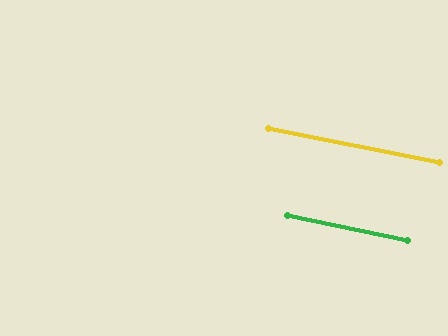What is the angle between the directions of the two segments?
Approximately 1 degree.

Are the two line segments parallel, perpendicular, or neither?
Parallel — their directions differ by only 0.6°.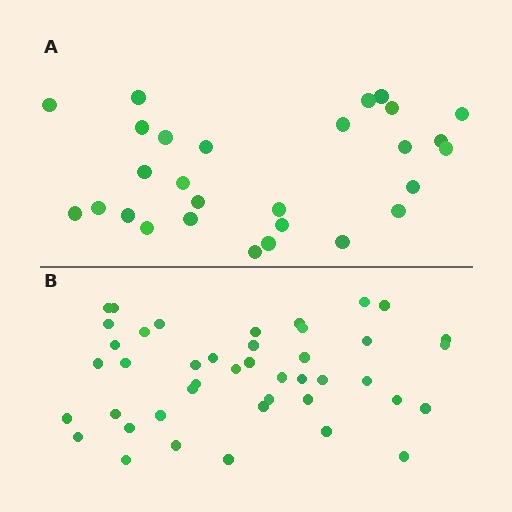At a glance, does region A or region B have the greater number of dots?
Region B (the bottom region) has more dots.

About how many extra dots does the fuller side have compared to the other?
Region B has approximately 15 more dots than region A.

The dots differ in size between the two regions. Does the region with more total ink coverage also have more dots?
No. Region A has more total ink coverage because its dots are larger, but region B actually contains more individual dots. Total area can be misleading — the number of items is what matters here.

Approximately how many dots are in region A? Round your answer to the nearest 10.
About 30 dots. (The exact count is 28, which rounds to 30.)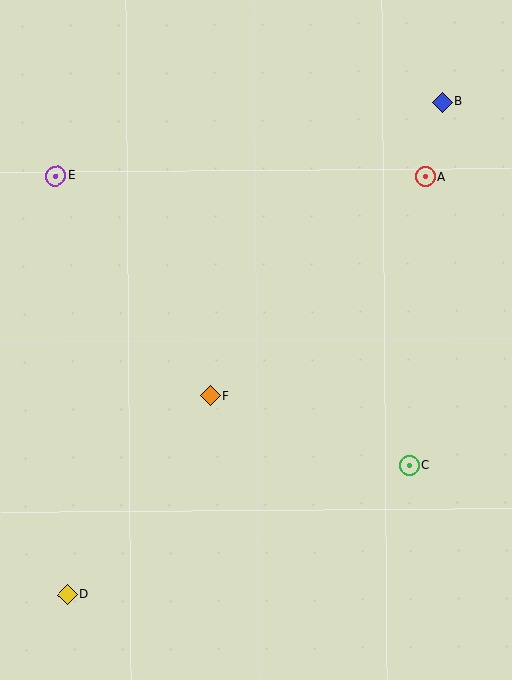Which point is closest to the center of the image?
Point F at (211, 396) is closest to the center.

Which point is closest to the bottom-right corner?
Point C is closest to the bottom-right corner.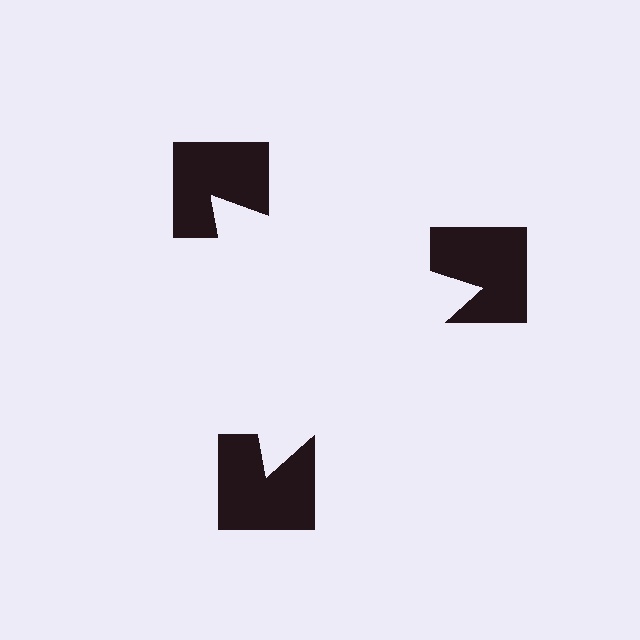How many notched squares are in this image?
There are 3 — one at each vertex of the illusory triangle.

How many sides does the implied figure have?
3 sides.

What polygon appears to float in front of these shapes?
An illusory triangle — its edges are inferred from the aligned wedge cuts in the notched squares, not physically drawn.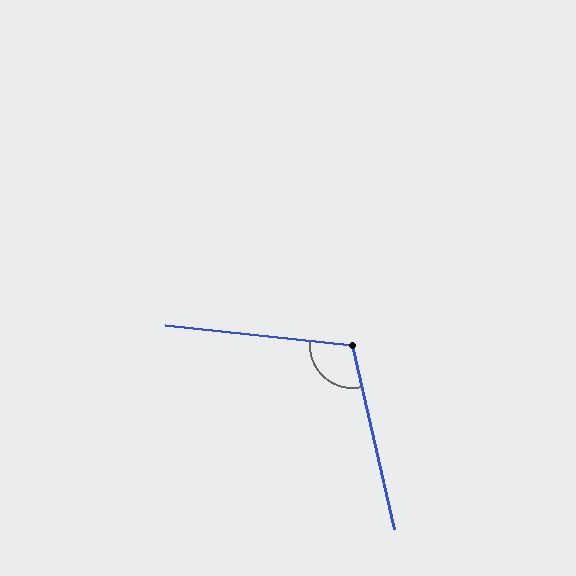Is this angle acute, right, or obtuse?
It is obtuse.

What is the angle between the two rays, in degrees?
Approximately 109 degrees.